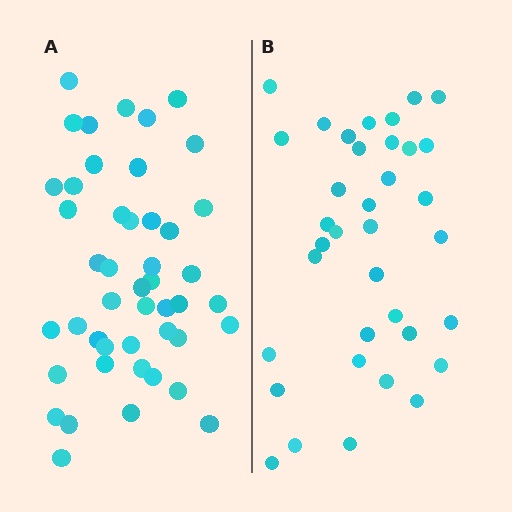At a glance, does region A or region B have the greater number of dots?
Region A (the left region) has more dots.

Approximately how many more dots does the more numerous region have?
Region A has roughly 10 or so more dots than region B.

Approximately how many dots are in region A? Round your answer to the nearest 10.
About 50 dots. (The exact count is 46, which rounds to 50.)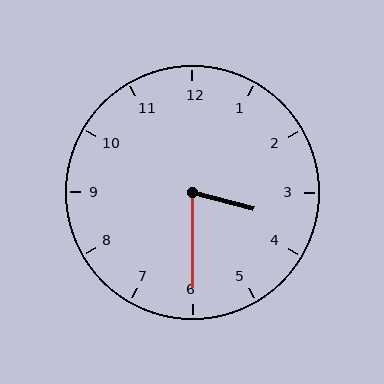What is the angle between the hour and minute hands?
Approximately 75 degrees.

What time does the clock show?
3:30.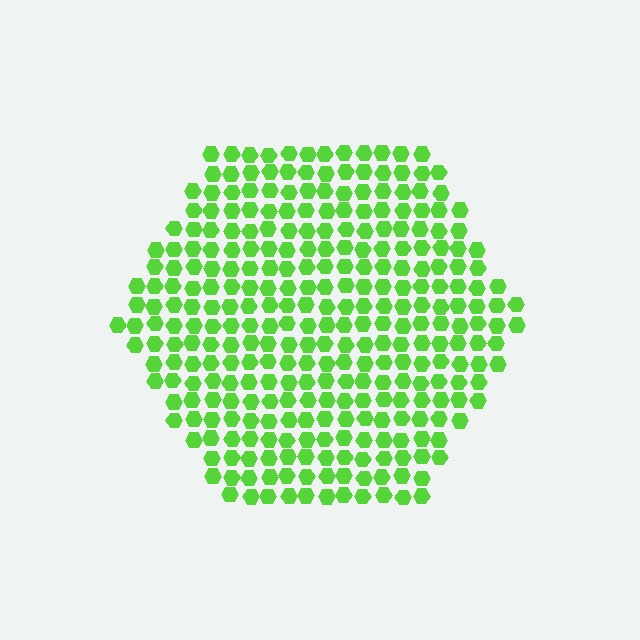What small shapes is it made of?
It is made of small hexagons.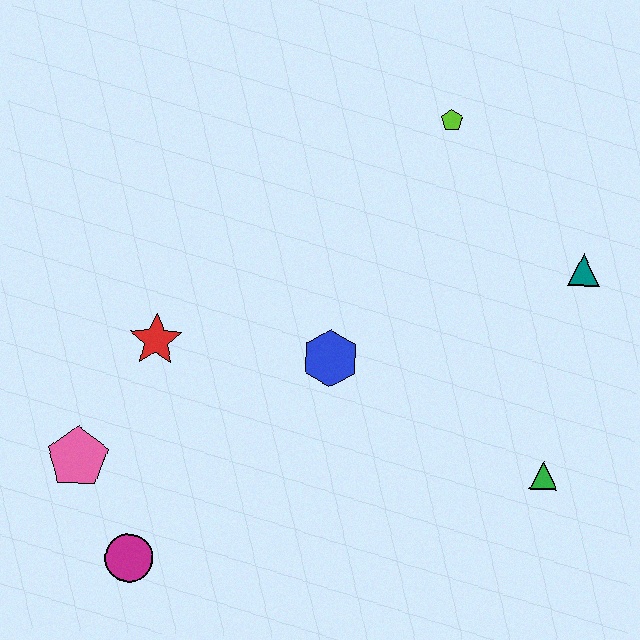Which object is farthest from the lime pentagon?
The magenta circle is farthest from the lime pentagon.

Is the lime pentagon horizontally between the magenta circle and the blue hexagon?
No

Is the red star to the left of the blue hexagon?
Yes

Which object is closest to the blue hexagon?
The red star is closest to the blue hexagon.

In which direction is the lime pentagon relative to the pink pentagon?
The lime pentagon is to the right of the pink pentagon.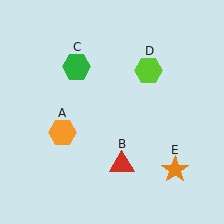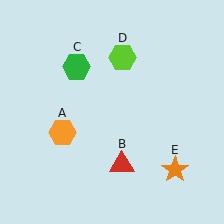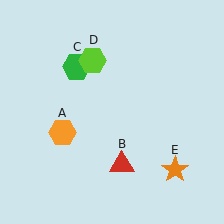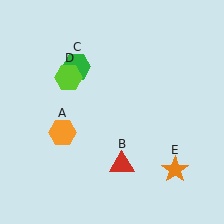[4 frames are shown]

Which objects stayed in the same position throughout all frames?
Orange hexagon (object A) and red triangle (object B) and green hexagon (object C) and orange star (object E) remained stationary.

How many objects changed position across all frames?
1 object changed position: lime hexagon (object D).